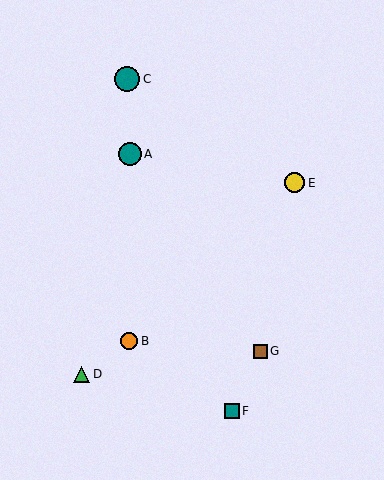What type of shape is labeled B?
Shape B is an orange circle.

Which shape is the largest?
The teal circle (labeled C) is the largest.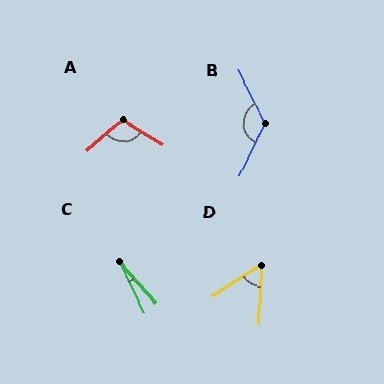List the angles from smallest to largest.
C (15°), D (56°), A (107°), B (127°).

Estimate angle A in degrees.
Approximately 107 degrees.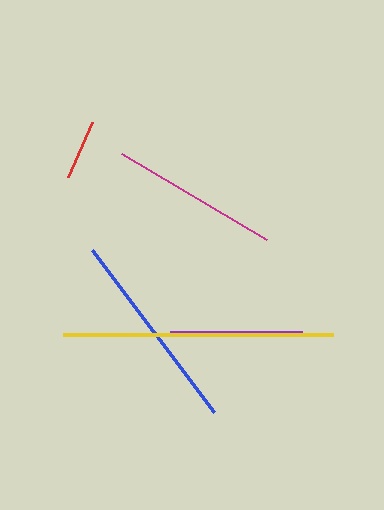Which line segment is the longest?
The yellow line is the longest at approximately 269 pixels.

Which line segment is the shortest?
The red line is the shortest at approximately 60 pixels.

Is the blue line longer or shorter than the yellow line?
The yellow line is longer than the blue line.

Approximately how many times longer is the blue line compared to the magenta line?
The blue line is approximately 1.2 times the length of the magenta line.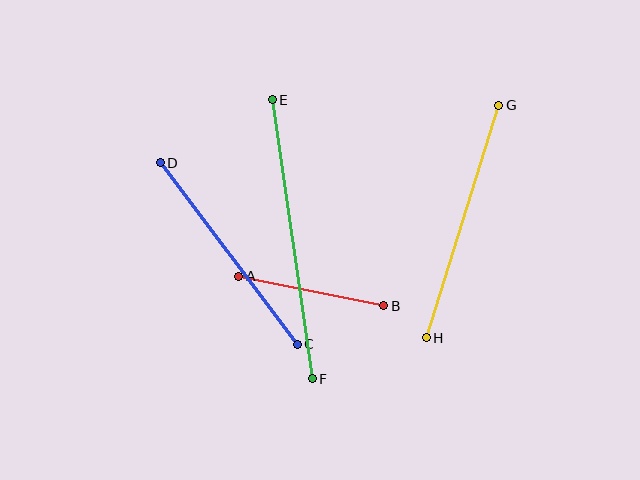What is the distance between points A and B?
The distance is approximately 148 pixels.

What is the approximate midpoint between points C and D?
The midpoint is at approximately (229, 254) pixels.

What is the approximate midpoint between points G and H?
The midpoint is at approximately (462, 222) pixels.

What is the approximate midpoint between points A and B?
The midpoint is at approximately (311, 291) pixels.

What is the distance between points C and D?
The distance is approximately 227 pixels.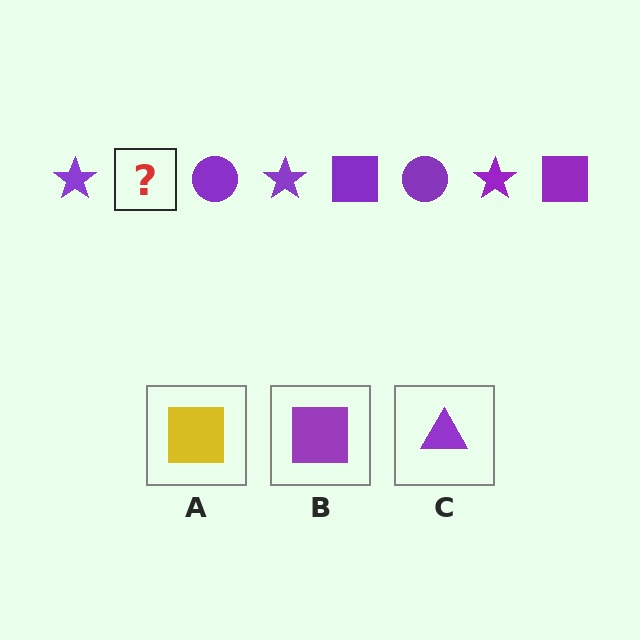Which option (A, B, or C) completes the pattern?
B.